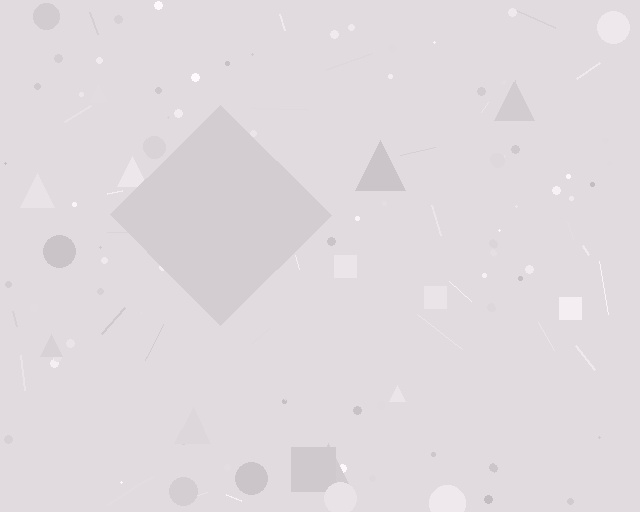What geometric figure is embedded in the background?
A diamond is embedded in the background.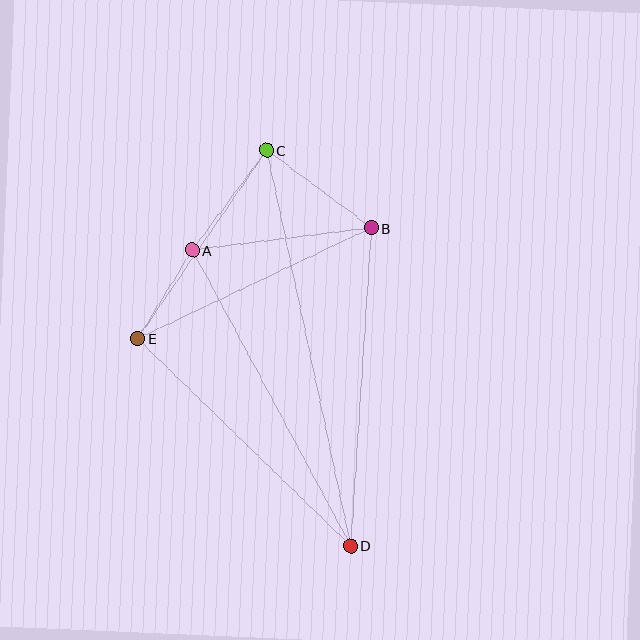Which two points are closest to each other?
Points A and E are closest to each other.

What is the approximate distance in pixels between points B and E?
The distance between B and E is approximately 258 pixels.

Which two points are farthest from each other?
Points C and D are farthest from each other.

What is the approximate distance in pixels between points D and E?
The distance between D and E is approximately 297 pixels.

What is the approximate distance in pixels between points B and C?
The distance between B and C is approximately 130 pixels.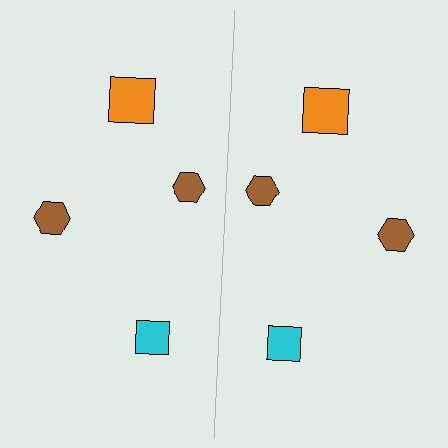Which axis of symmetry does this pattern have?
The pattern has a vertical axis of symmetry running through the center of the image.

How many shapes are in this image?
There are 8 shapes in this image.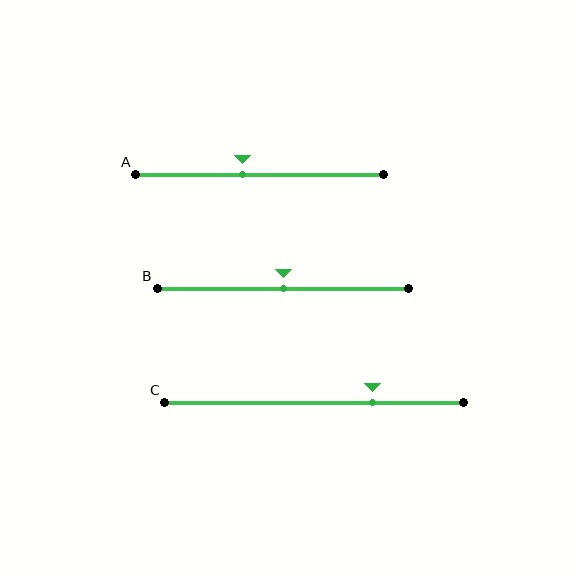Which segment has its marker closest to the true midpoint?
Segment B has its marker closest to the true midpoint.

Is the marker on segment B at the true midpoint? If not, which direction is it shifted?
Yes, the marker on segment B is at the true midpoint.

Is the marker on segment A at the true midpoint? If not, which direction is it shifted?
No, the marker on segment A is shifted to the left by about 7% of the segment length.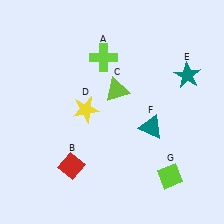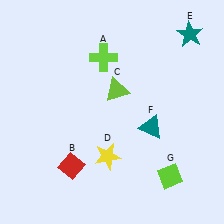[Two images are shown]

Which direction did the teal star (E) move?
The teal star (E) moved up.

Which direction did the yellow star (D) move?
The yellow star (D) moved down.